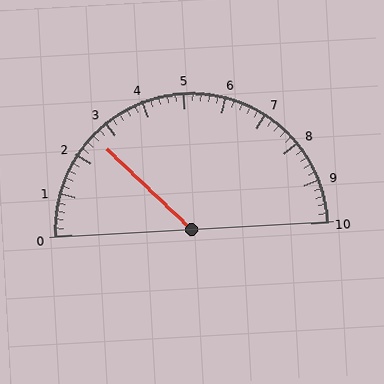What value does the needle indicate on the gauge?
The needle indicates approximately 2.6.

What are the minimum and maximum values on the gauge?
The gauge ranges from 0 to 10.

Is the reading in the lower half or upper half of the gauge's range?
The reading is in the lower half of the range (0 to 10).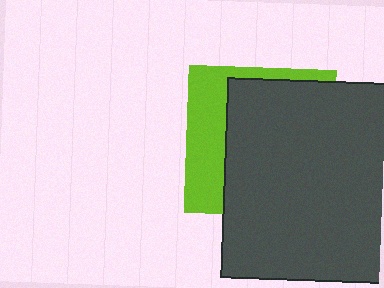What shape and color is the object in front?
The object in front is a dark gray square.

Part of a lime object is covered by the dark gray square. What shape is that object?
It is a square.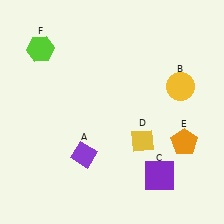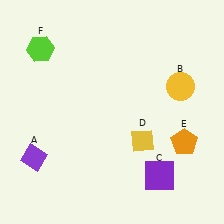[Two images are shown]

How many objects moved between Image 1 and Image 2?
1 object moved between the two images.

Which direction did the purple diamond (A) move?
The purple diamond (A) moved left.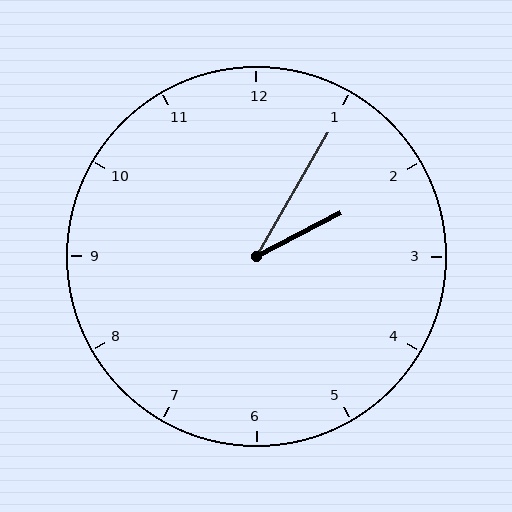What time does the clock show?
2:05.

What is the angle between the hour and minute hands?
Approximately 32 degrees.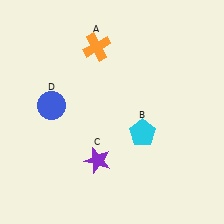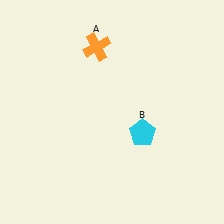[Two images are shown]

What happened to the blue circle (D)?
The blue circle (D) was removed in Image 2. It was in the top-left area of Image 1.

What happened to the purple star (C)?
The purple star (C) was removed in Image 2. It was in the bottom-left area of Image 1.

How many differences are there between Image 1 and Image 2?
There are 2 differences between the two images.